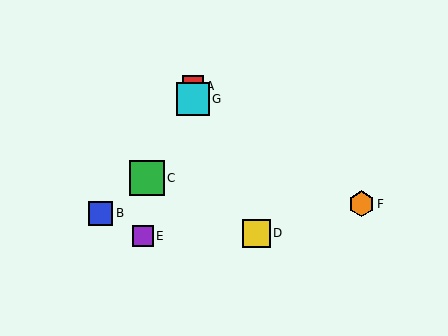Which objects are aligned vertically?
Objects A, G are aligned vertically.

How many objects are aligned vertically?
2 objects (A, G) are aligned vertically.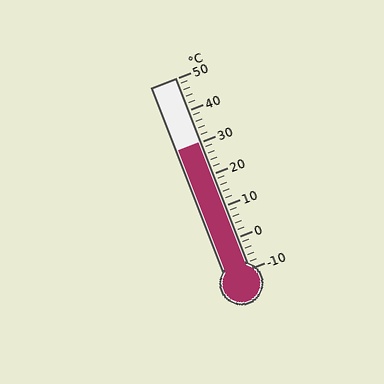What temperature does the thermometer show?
The thermometer shows approximately 30°C.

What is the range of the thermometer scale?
The thermometer scale ranges from -10°C to 50°C.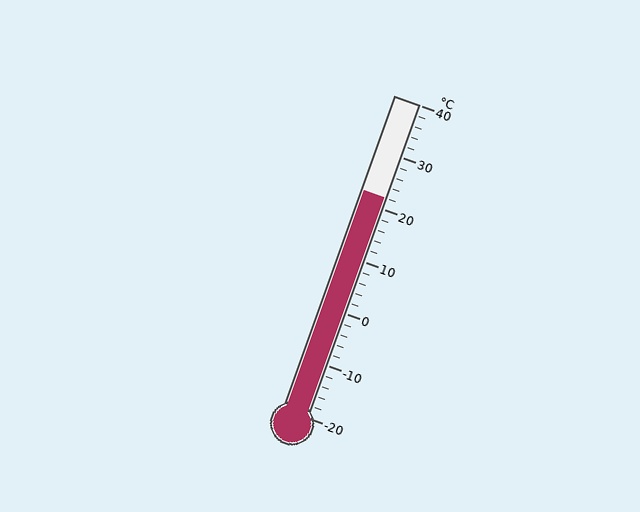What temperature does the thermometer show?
The thermometer shows approximately 22°C.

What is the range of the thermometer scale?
The thermometer scale ranges from -20°C to 40°C.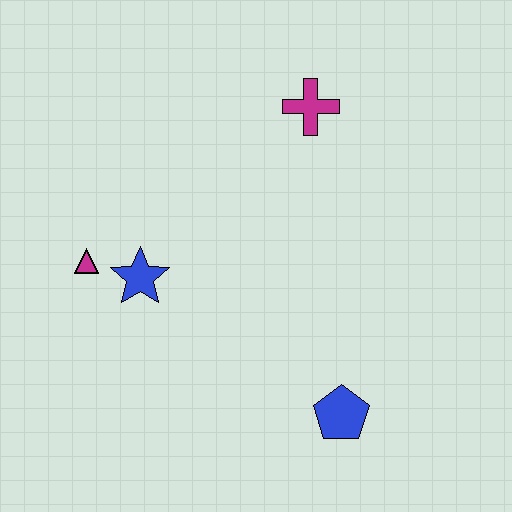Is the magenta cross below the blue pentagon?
No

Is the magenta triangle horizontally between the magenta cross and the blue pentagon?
No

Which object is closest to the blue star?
The magenta triangle is closest to the blue star.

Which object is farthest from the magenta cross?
The blue pentagon is farthest from the magenta cross.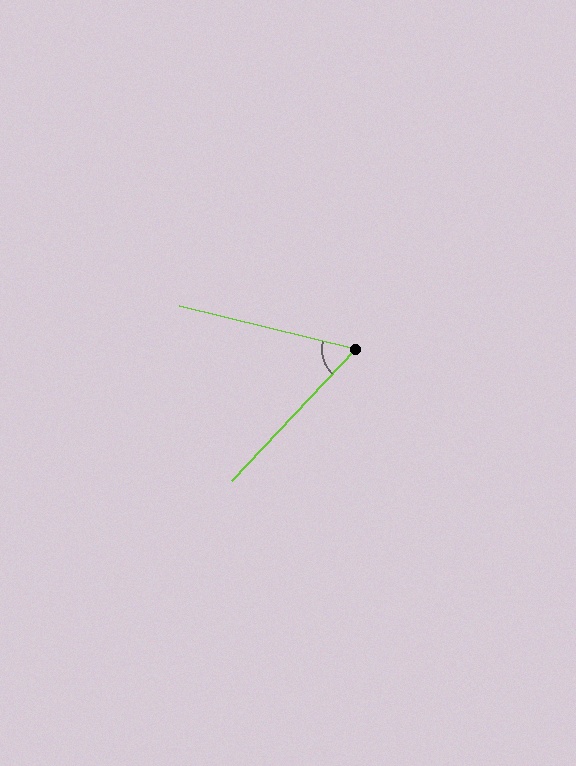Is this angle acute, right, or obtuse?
It is acute.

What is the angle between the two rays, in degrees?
Approximately 60 degrees.